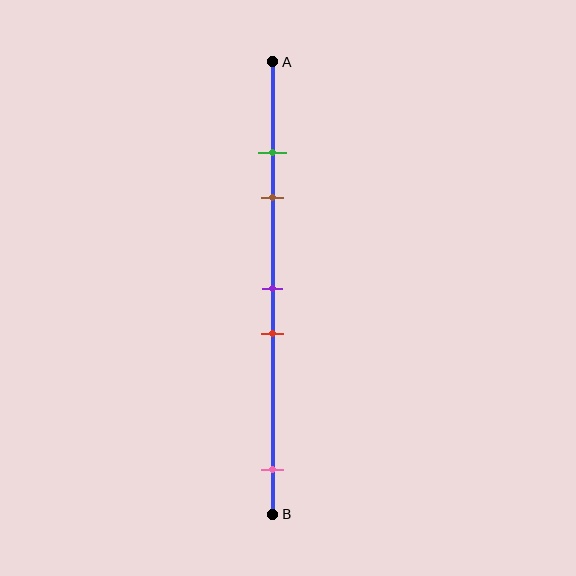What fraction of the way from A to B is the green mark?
The green mark is approximately 20% (0.2) of the way from A to B.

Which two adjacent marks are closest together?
The green and brown marks are the closest adjacent pair.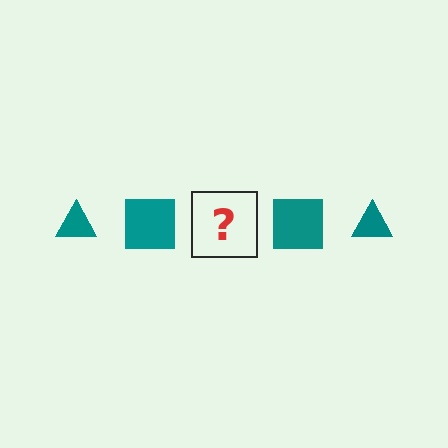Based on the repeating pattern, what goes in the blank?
The blank should be a teal triangle.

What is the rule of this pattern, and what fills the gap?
The rule is that the pattern cycles through triangle, square shapes in teal. The gap should be filled with a teal triangle.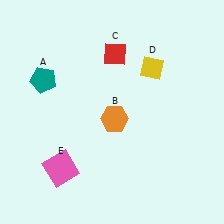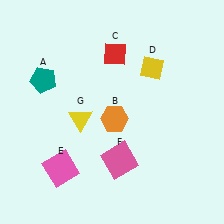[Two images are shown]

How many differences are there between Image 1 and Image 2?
There are 2 differences between the two images.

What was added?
A pink square (F), a yellow triangle (G) were added in Image 2.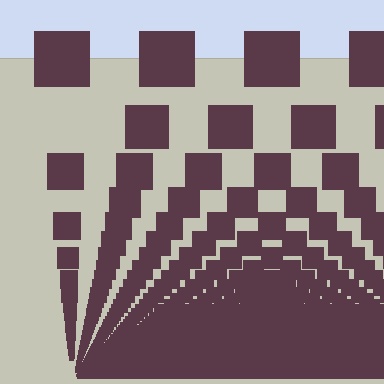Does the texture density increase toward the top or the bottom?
Density increases toward the bottom.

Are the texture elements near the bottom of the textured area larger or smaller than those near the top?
Smaller. The gradient is inverted — elements near the bottom are smaller and denser.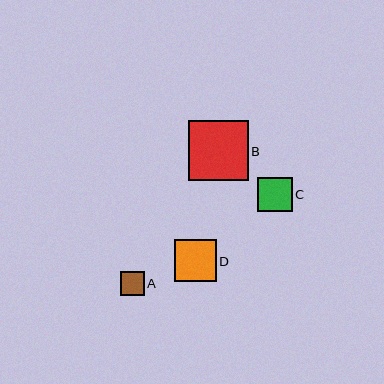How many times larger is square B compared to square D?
Square B is approximately 1.4 times the size of square D.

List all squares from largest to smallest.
From largest to smallest: B, D, C, A.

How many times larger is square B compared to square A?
Square B is approximately 2.6 times the size of square A.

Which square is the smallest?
Square A is the smallest with a size of approximately 23 pixels.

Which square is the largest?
Square B is the largest with a size of approximately 60 pixels.